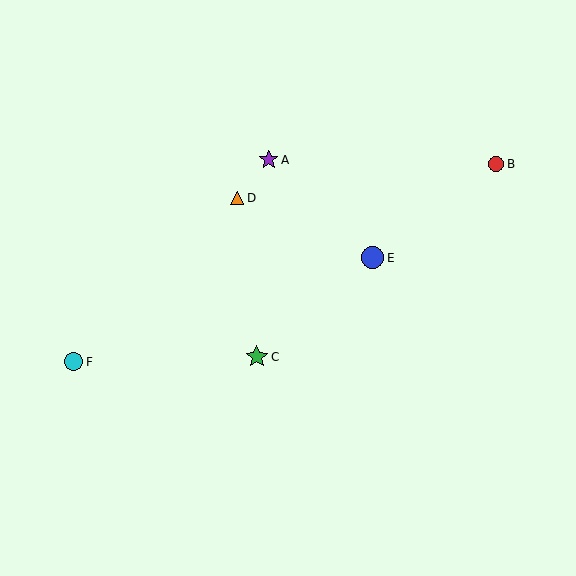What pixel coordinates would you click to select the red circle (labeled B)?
Click at (496, 164) to select the red circle B.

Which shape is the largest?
The green star (labeled C) is the largest.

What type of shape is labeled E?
Shape E is a blue circle.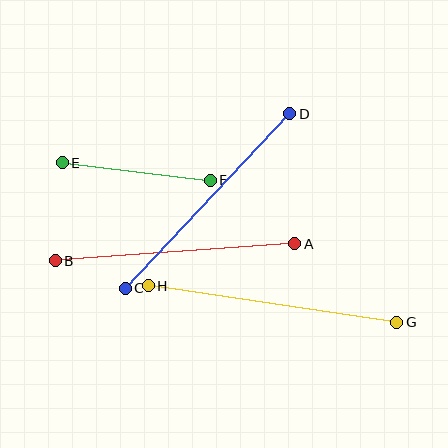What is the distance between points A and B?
The distance is approximately 240 pixels.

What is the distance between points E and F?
The distance is approximately 149 pixels.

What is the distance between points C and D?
The distance is approximately 240 pixels.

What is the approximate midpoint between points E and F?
The midpoint is at approximately (136, 171) pixels.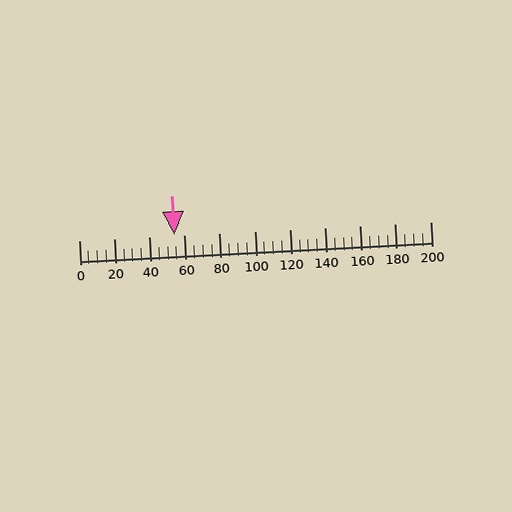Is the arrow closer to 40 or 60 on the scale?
The arrow is closer to 60.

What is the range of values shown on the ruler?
The ruler shows values from 0 to 200.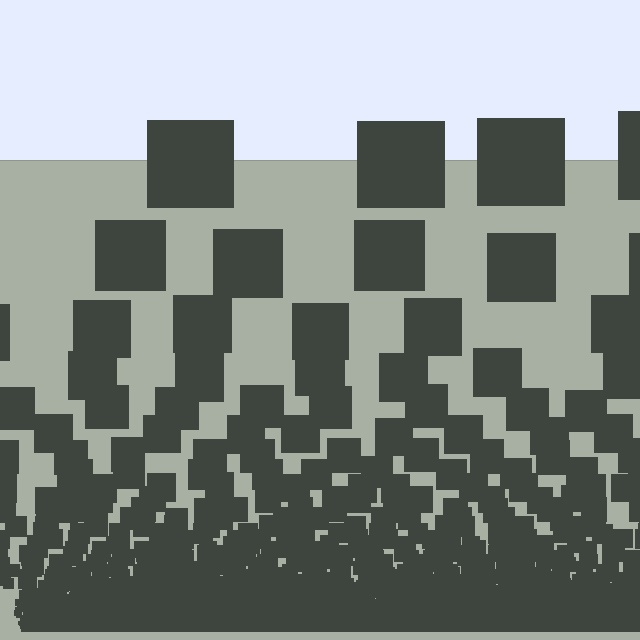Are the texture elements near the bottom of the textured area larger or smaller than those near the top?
Smaller. The gradient is inverted — elements near the bottom are smaller and denser.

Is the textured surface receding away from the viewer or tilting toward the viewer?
The surface appears to tilt toward the viewer. Texture elements get larger and sparser toward the top.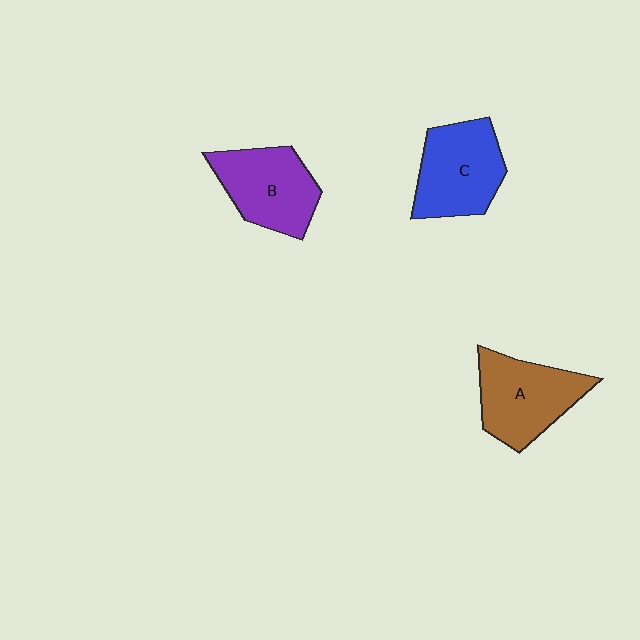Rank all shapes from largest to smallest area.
From largest to smallest: A (brown), C (blue), B (purple).